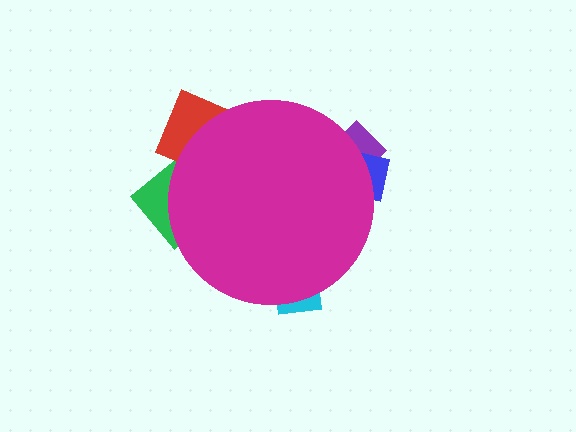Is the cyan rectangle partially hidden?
Yes, the cyan rectangle is partially hidden behind the magenta circle.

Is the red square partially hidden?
Yes, the red square is partially hidden behind the magenta circle.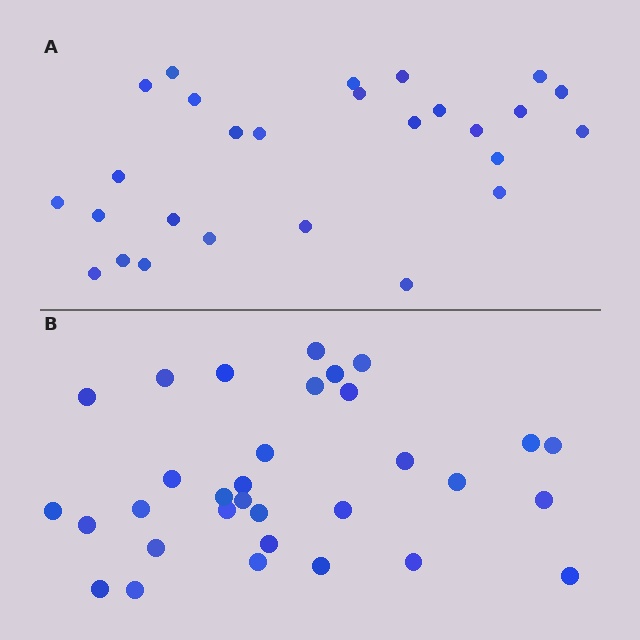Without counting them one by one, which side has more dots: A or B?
Region B (the bottom region) has more dots.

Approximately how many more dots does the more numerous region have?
Region B has about 5 more dots than region A.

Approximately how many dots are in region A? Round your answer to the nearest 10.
About 30 dots. (The exact count is 27, which rounds to 30.)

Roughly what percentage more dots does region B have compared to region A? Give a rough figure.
About 20% more.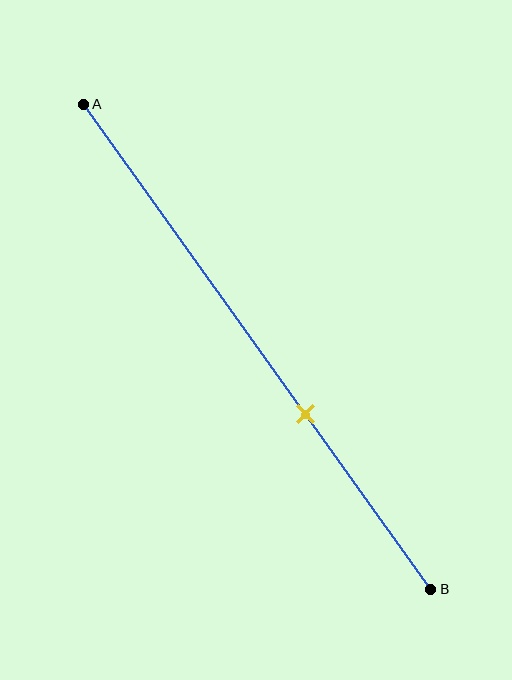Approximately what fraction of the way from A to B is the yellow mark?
The yellow mark is approximately 65% of the way from A to B.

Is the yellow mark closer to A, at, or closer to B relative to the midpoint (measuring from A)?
The yellow mark is closer to point B than the midpoint of segment AB.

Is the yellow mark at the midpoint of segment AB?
No, the mark is at about 65% from A, not at the 50% midpoint.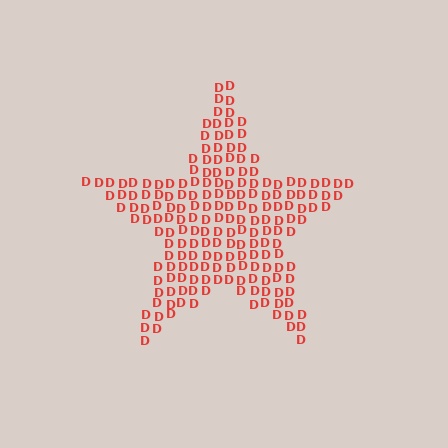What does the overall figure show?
The overall figure shows a star.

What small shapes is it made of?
It is made of small letter D's.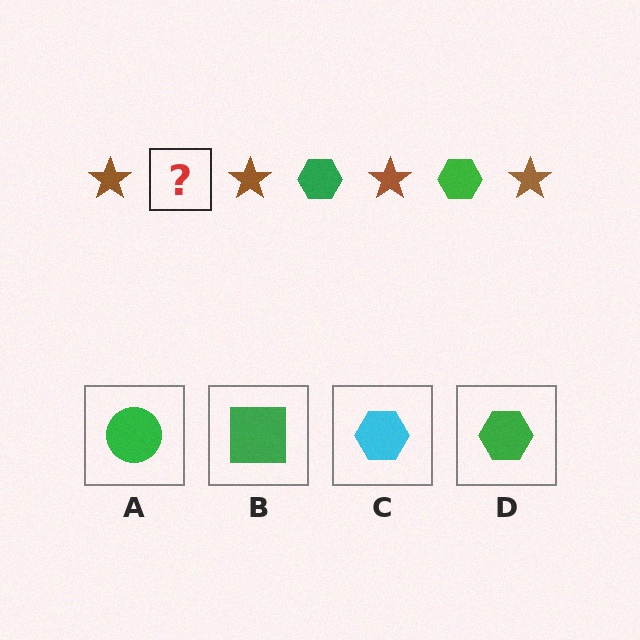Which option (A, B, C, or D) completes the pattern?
D.